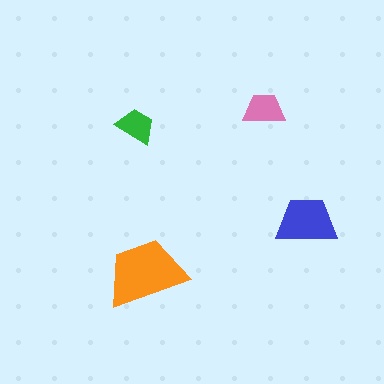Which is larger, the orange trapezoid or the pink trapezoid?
The orange one.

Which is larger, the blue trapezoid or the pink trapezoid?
The blue one.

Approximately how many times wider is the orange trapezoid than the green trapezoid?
About 2 times wider.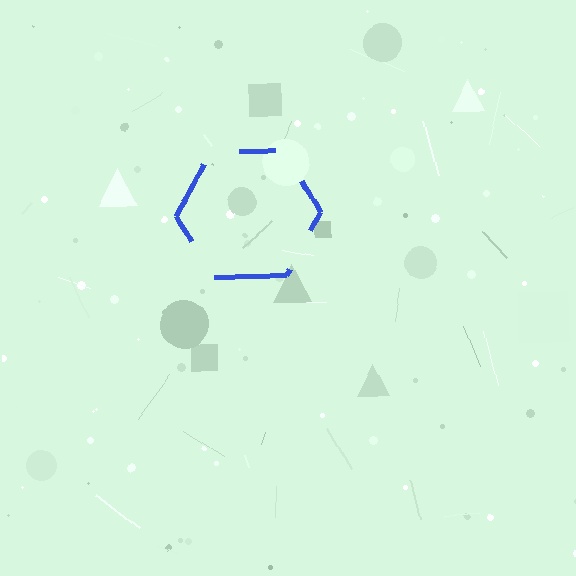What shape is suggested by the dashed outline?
The dashed outline suggests a hexagon.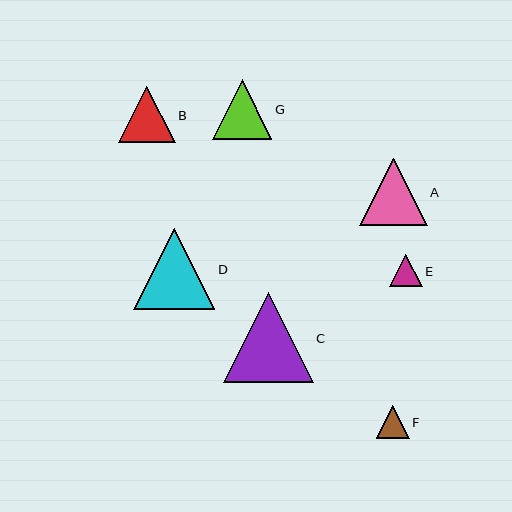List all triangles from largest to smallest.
From largest to smallest: C, D, A, G, B, F, E.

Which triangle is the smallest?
Triangle E is the smallest with a size of approximately 32 pixels.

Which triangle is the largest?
Triangle C is the largest with a size of approximately 90 pixels.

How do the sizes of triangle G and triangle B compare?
Triangle G and triangle B are approximately the same size.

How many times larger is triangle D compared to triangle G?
Triangle D is approximately 1.4 times the size of triangle G.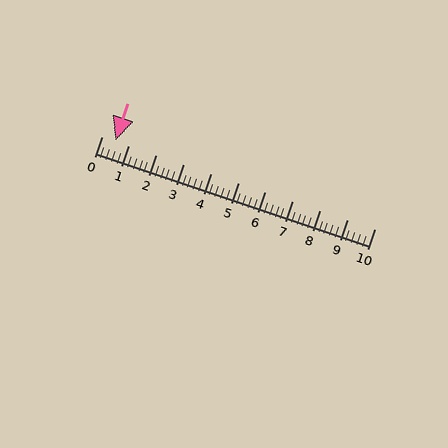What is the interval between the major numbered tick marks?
The major tick marks are spaced 1 units apart.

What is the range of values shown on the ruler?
The ruler shows values from 0 to 10.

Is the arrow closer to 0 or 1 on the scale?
The arrow is closer to 1.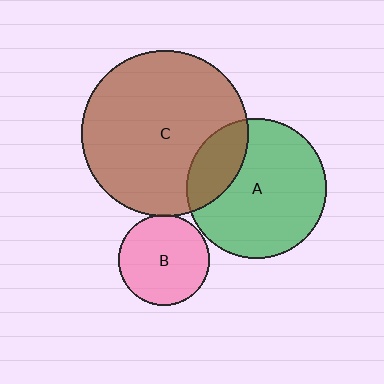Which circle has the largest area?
Circle C (brown).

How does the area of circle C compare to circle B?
Approximately 3.3 times.